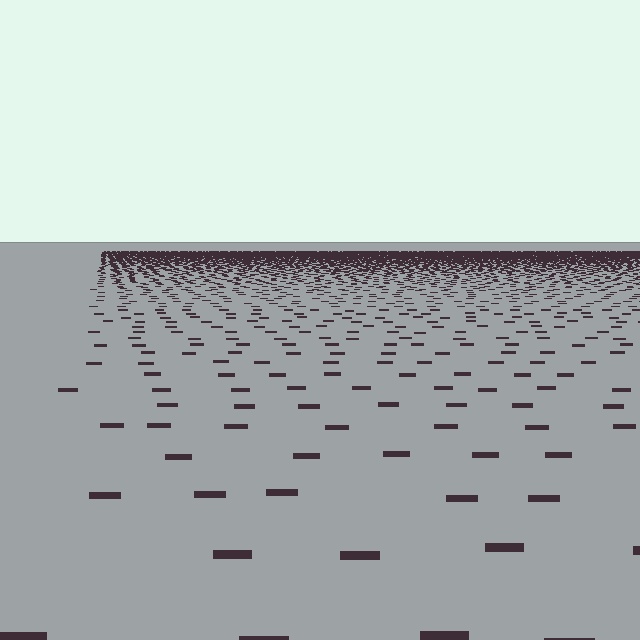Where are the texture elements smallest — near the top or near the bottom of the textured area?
Near the top.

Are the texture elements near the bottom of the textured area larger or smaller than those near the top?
Larger. Near the bottom, elements are closer to the viewer and appear at a bigger on-screen size.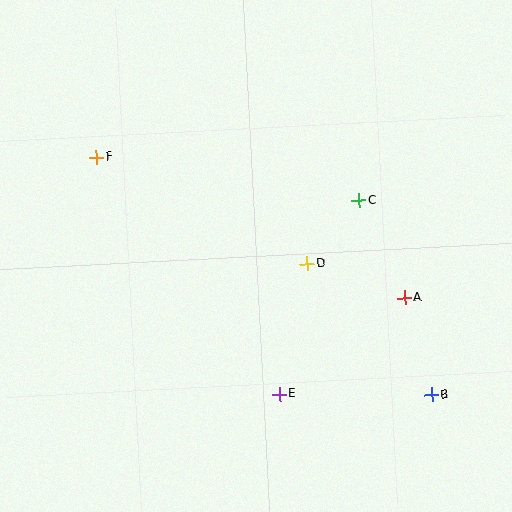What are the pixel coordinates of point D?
Point D is at (307, 264).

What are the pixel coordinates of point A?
Point A is at (405, 298).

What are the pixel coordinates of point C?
Point C is at (359, 201).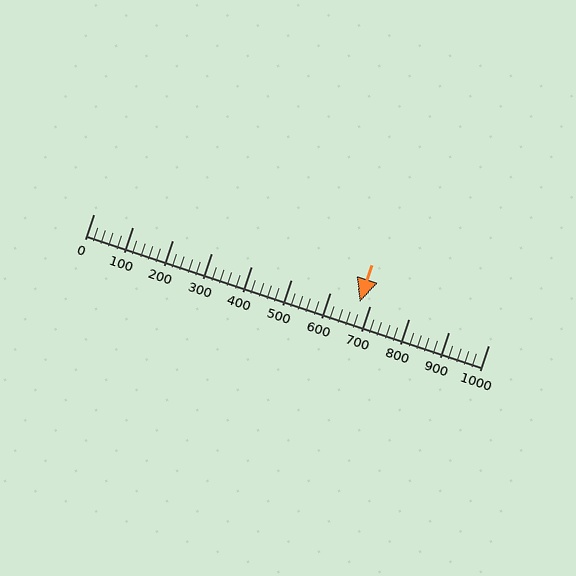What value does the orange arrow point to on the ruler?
The orange arrow points to approximately 675.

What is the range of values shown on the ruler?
The ruler shows values from 0 to 1000.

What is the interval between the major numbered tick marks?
The major tick marks are spaced 100 units apart.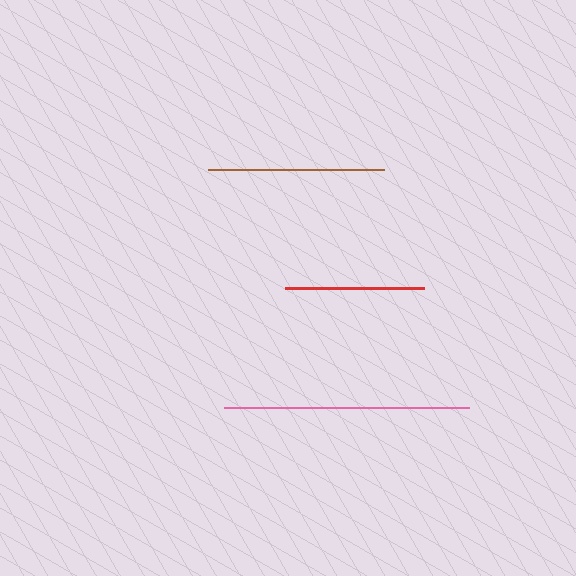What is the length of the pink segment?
The pink segment is approximately 246 pixels long.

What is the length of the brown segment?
The brown segment is approximately 177 pixels long.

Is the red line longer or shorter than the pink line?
The pink line is longer than the red line.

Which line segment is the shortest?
The red line is the shortest at approximately 140 pixels.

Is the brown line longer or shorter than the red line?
The brown line is longer than the red line.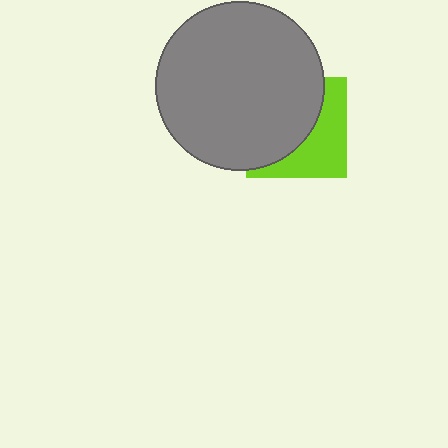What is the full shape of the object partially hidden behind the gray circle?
The partially hidden object is a lime square.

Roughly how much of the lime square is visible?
A small part of it is visible (roughly 42%).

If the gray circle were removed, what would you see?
You would see the complete lime square.